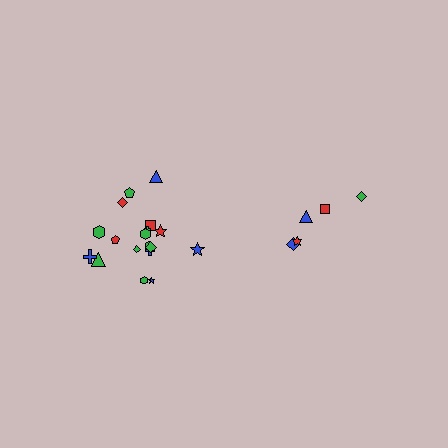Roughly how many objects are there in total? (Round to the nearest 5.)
Roughly 25 objects in total.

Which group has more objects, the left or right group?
The left group.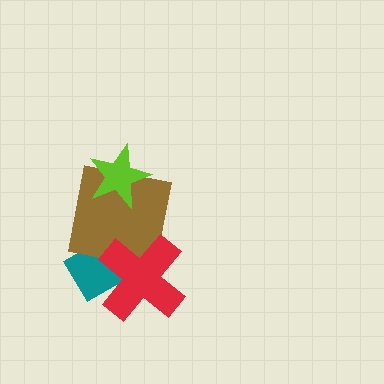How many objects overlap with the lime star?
1 object overlaps with the lime star.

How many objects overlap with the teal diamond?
2 objects overlap with the teal diamond.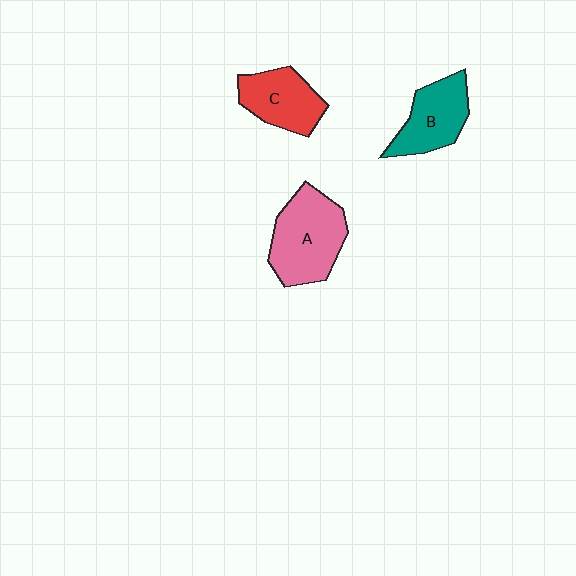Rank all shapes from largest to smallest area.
From largest to smallest: A (pink), B (teal), C (red).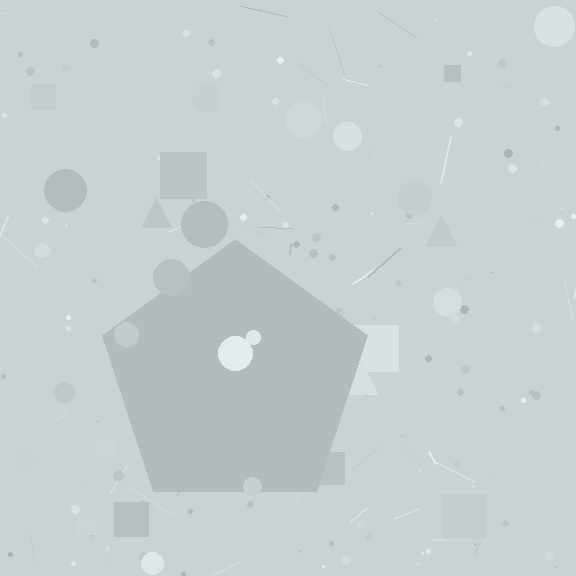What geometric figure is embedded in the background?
A pentagon is embedded in the background.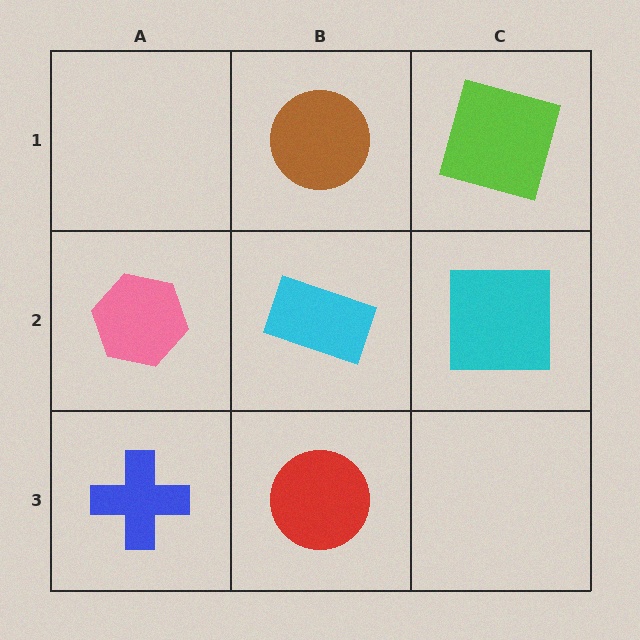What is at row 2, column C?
A cyan square.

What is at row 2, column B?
A cyan rectangle.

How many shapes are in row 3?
2 shapes.